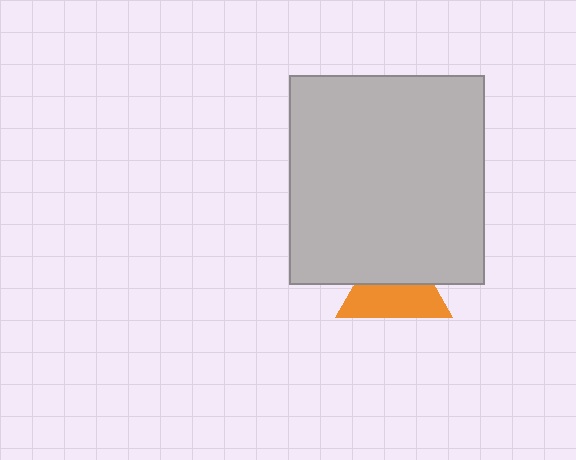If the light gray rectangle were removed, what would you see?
You would see the complete orange triangle.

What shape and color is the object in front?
The object in front is a light gray rectangle.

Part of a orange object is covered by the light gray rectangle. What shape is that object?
It is a triangle.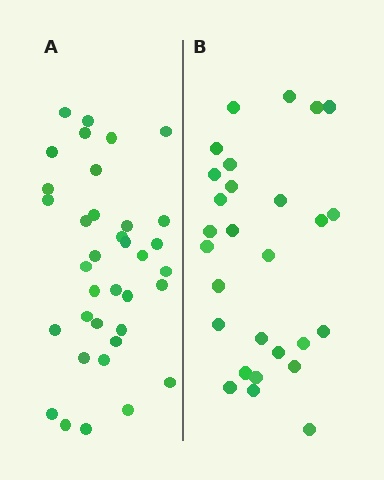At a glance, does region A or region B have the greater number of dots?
Region A (the left region) has more dots.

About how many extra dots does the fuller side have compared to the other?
Region A has roughly 8 or so more dots than region B.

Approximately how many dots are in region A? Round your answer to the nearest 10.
About 40 dots. (The exact count is 36, which rounds to 40.)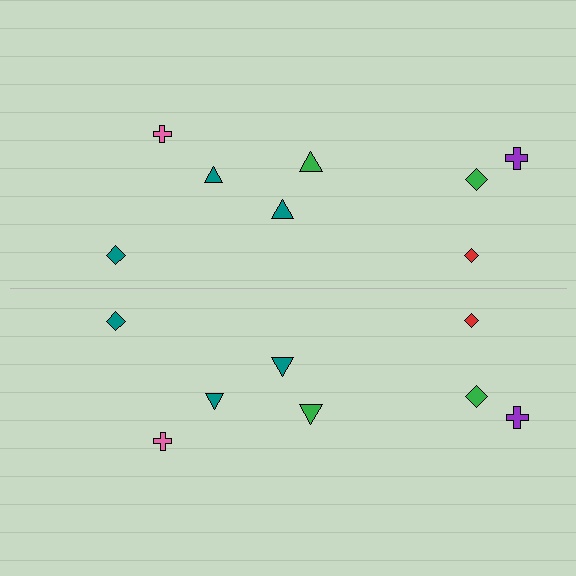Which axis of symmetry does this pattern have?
The pattern has a horizontal axis of symmetry running through the center of the image.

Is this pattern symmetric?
Yes, this pattern has bilateral (reflection) symmetry.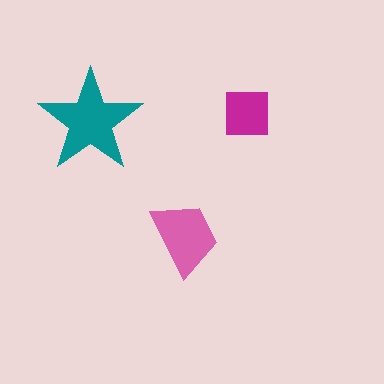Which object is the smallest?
The magenta square.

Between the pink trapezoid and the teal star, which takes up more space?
The teal star.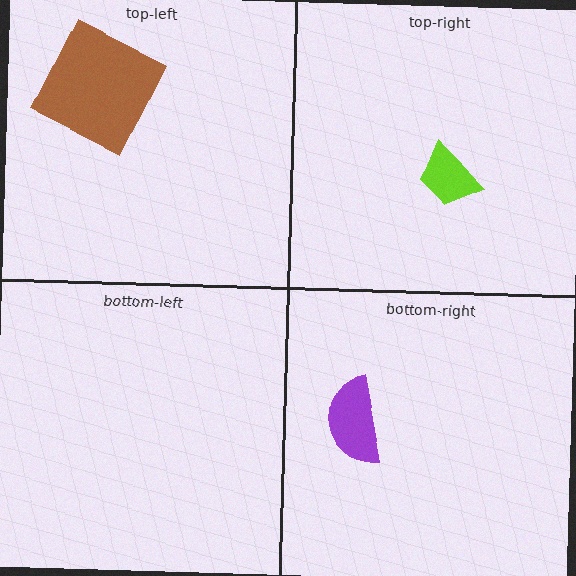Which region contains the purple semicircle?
The bottom-right region.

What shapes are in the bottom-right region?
The purple semicircle.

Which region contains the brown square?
The top-left region.